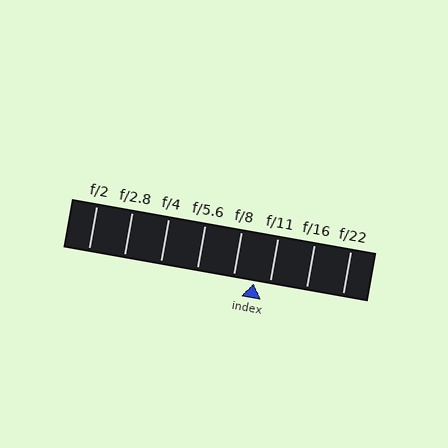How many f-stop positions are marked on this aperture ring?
There are 8 f-stop positions marked.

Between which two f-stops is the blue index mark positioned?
The index mark is between f/8 and f/11.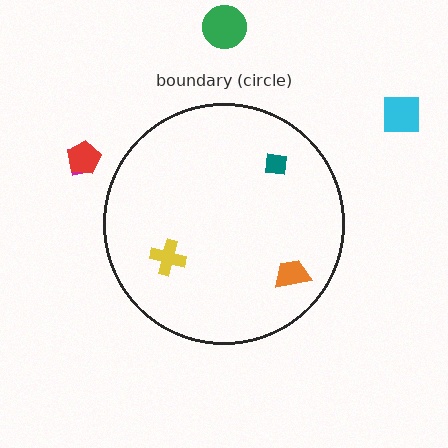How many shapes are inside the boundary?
3 inside, 4 outside.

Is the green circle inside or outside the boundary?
Outside.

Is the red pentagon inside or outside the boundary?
Outside.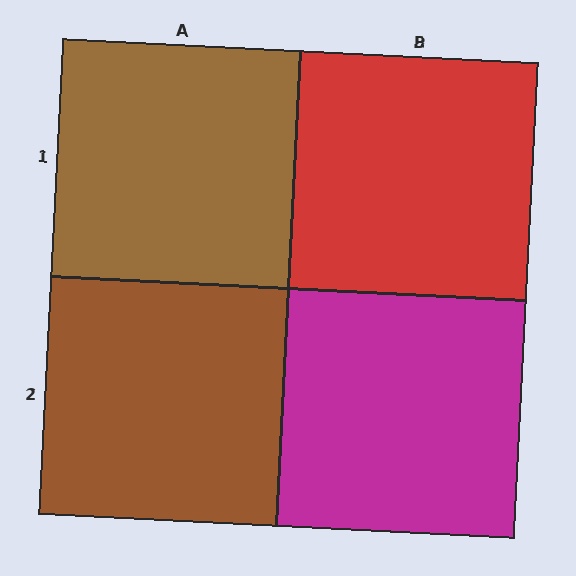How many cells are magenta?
1 cell is magenta.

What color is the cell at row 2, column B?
Magenta.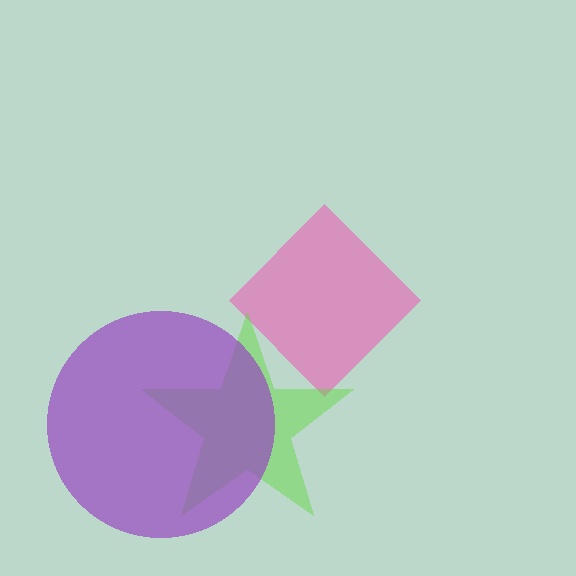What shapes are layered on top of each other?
The layered shapes are: a pink diamond, a lime star, a purple circle.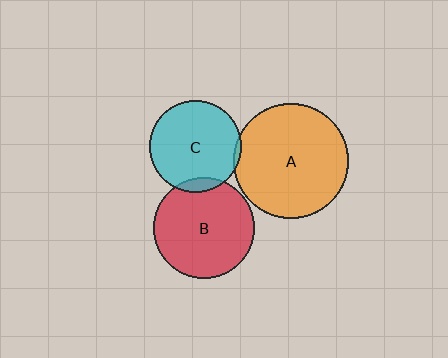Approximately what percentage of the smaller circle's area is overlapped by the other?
Approximately 5%.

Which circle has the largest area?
Circle A (orange).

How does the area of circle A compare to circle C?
Approximately 1.6 times.